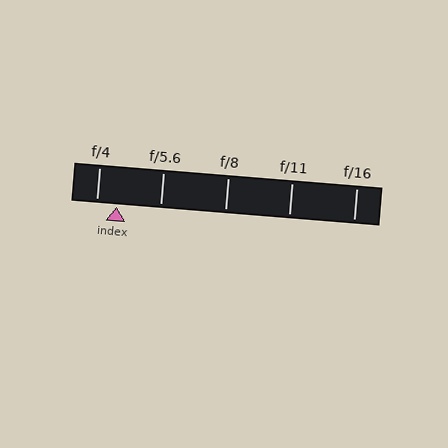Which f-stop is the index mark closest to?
The index mark is closest to f/4.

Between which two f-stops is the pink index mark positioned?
The index mark is between f/4 and f/5.6.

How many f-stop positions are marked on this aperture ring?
There are 5 f-stop positions marked.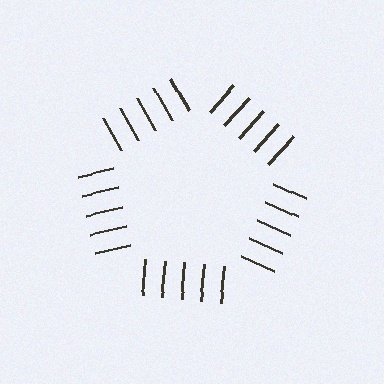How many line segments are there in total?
25 — 5 along each of the 5 edges.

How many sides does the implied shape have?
5 sides — the line-ends trace a pentagon.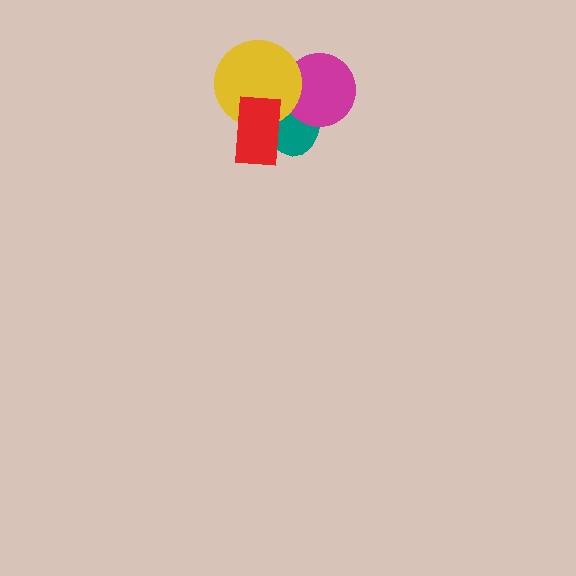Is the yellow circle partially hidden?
Yes, it is partially covered by another shape.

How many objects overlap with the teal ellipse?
3 objects overlap with the teal ellipse.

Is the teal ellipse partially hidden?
Yes, it is partially covered by another shape.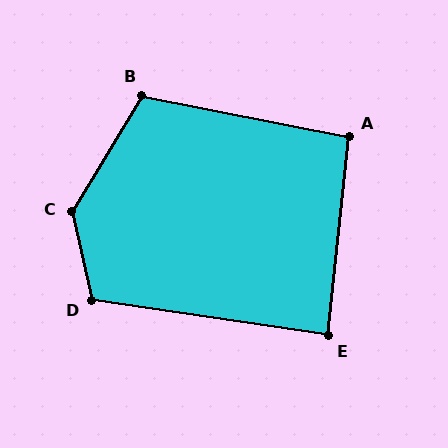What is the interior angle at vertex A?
Approximately 95 degrees (obtuse).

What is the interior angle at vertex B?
Approximately 110 degrees (obtuse).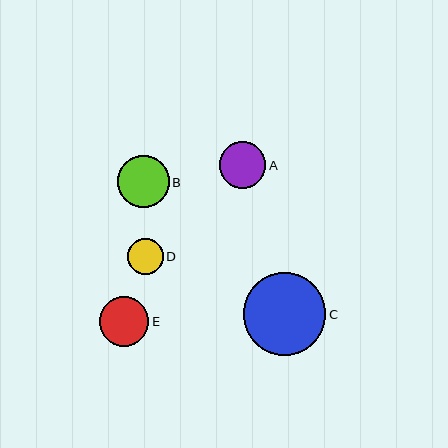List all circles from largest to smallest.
From largest to smallest: C, B, E, A, D.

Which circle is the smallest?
Circle D is the smallest with a size of approximately 36 pixels.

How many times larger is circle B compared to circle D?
Circle B is approximately 1.4 times the size of circle D.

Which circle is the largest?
Circle C is the largest with a size of approximately 83 pixels.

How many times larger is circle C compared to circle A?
Circle C is approximately 1.8 times the size of circle A.